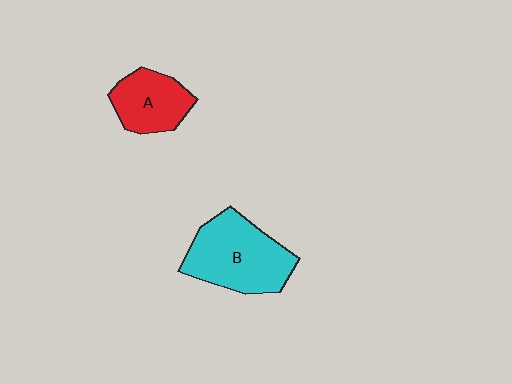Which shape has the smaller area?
Shape A (red).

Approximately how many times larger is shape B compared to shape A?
Approximately 1.6 times.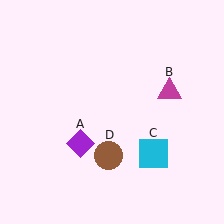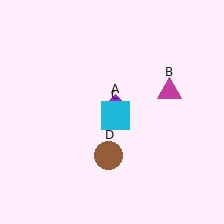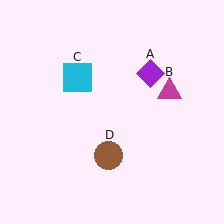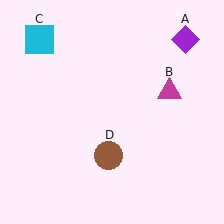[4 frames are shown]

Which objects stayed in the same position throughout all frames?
Magenta triangle (object B) and brown circle (object D) remained stationary.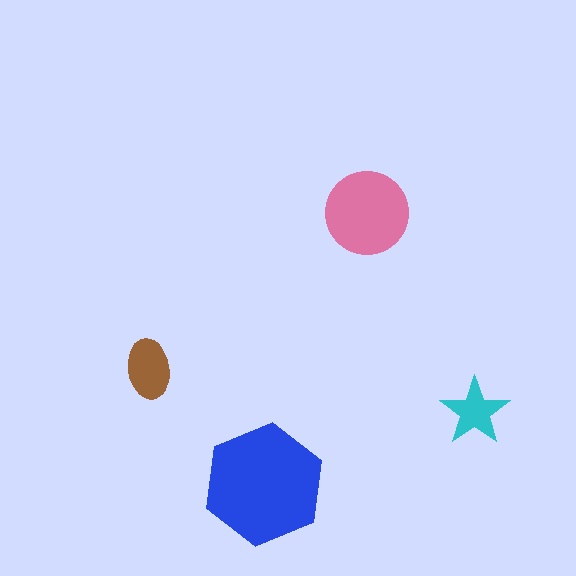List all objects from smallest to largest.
The cyan star, the brown ellipse, the pink circle, the blue hexagon.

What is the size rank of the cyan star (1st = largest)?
4th.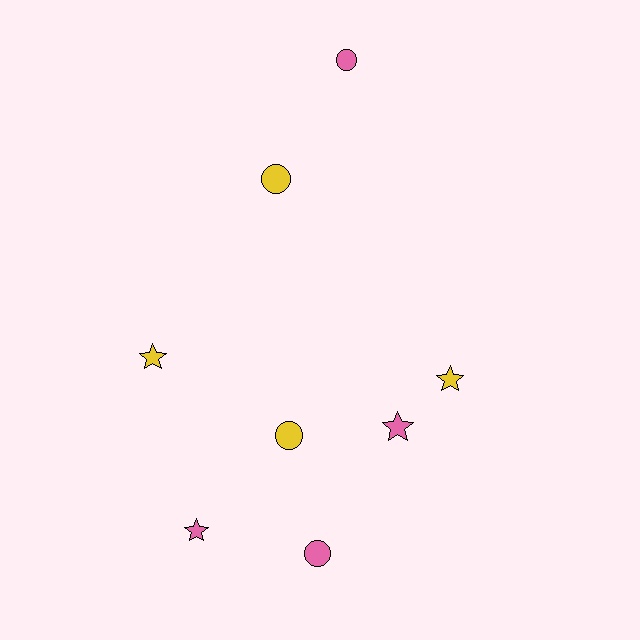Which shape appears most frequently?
Circle, with 4 objects.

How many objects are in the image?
There are 8 objects.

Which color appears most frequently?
Yellow, with 4 objects.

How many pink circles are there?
There are 2 pink circles.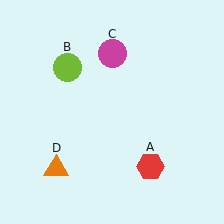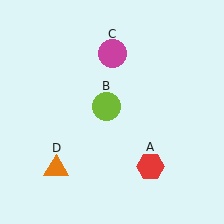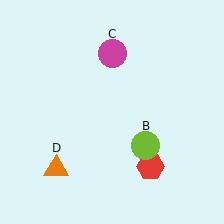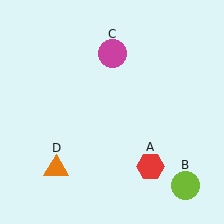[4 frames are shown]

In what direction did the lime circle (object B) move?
The lime circle (object B) moved down and to the right.